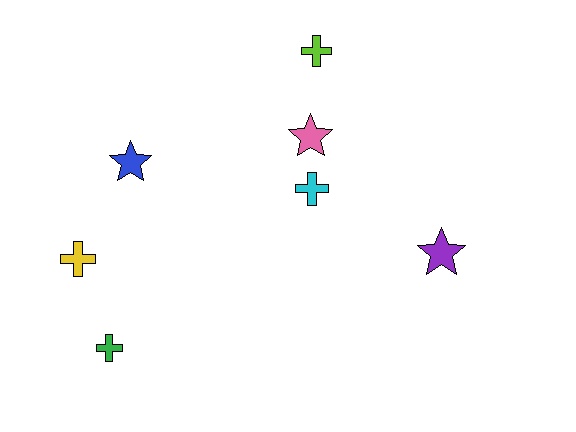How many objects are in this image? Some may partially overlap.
There are 7 objects.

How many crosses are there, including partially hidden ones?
There are 4 crosses.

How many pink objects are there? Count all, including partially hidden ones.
There is 1 pink object.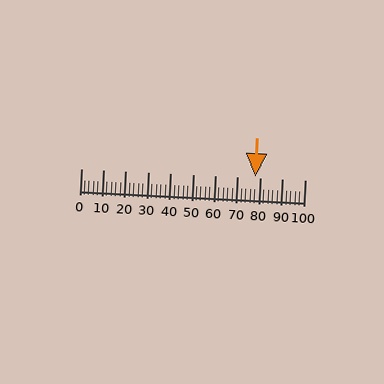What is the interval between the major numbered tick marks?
The major tick marks are spaced 10 units apart.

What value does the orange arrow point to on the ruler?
The orange arrow points to approximately 78.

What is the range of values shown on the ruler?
The ruler shows values from 0 to 100.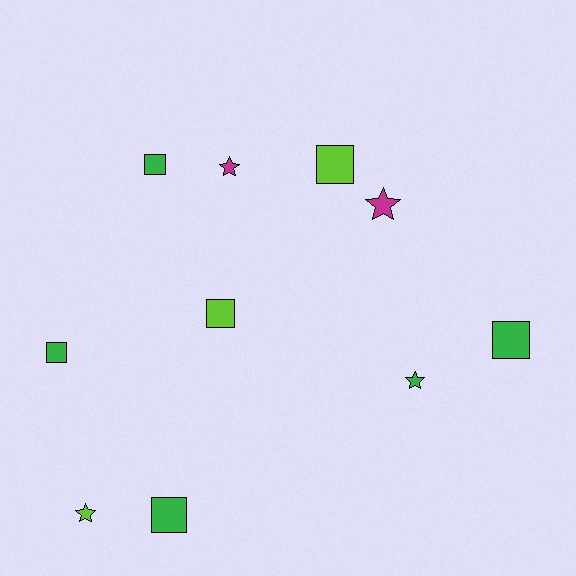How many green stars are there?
There is 1 green star.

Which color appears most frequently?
Green, with 5 objects.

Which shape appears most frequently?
Square, with 6 objects.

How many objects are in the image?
There are 10 objects.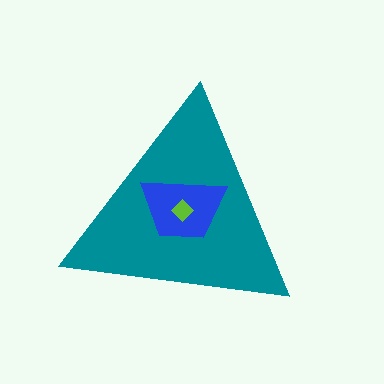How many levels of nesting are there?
3.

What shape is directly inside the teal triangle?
The blue trapezoid.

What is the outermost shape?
The teal triangle.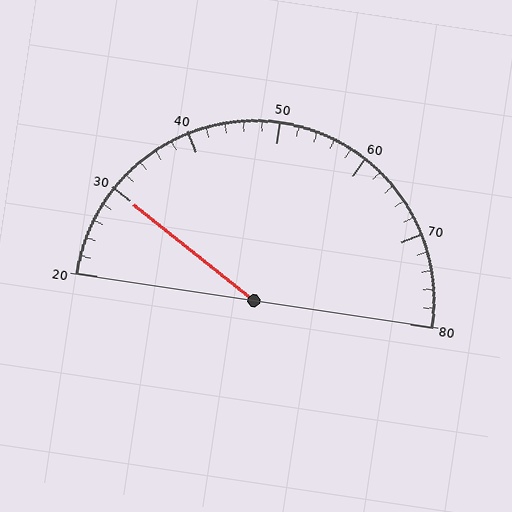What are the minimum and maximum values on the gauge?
The gauge ranges from 20 to 80.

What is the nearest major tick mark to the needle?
The nearest major tick mark is 30.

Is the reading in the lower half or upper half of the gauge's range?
The reading is in the lower half of the range (20 to 80).